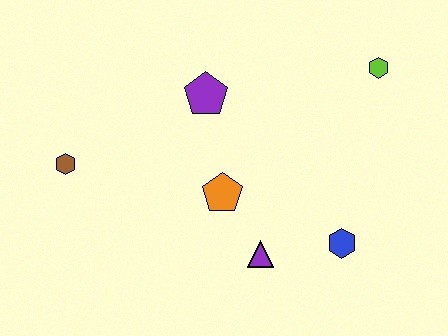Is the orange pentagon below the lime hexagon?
Yes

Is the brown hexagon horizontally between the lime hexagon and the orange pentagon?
No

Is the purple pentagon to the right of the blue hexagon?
No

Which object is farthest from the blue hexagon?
The brown hexagon is farthest from the blue hexagon.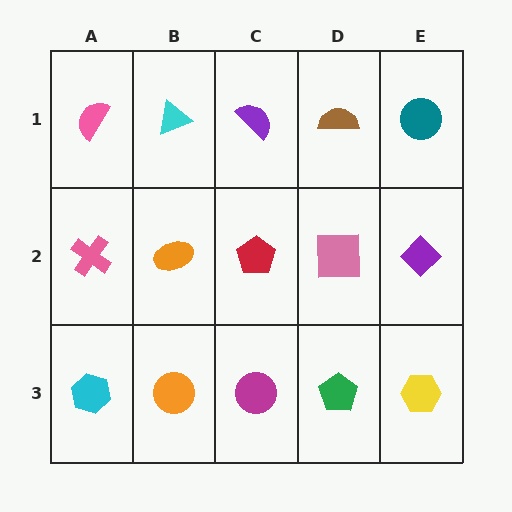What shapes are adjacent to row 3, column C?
A red pentagon (row 2, column C), an orange circle (row 3, column B), a green pentagon (row 3, column D).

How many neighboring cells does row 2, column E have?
3.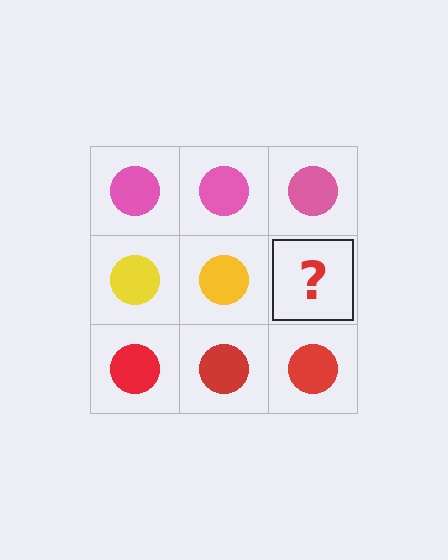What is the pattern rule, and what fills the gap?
The rule is that each row has a consistent color. The gap should be filled with a yellow circle.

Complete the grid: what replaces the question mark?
The question mark should be replaced with a yellow circle.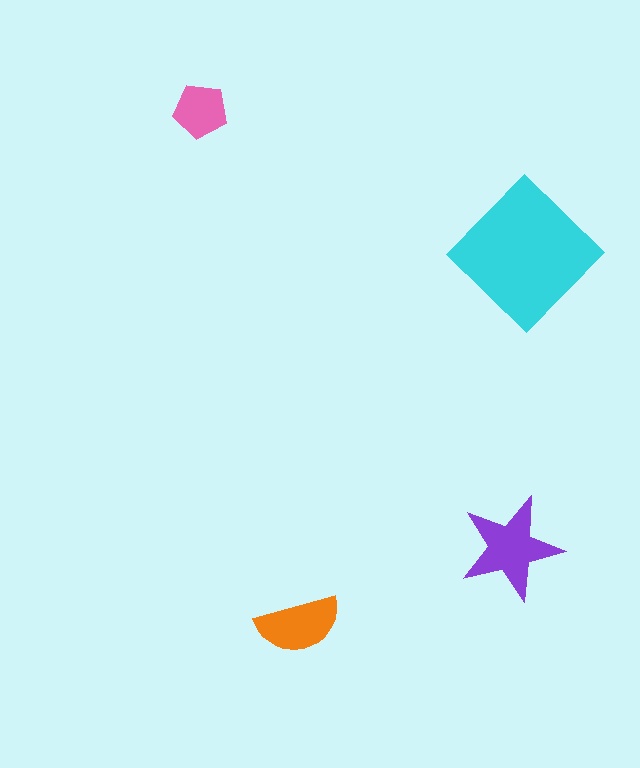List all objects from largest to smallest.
The cyan diamond, the purple star, the orange semicircle, the pink pentagon.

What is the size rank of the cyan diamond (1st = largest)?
1st.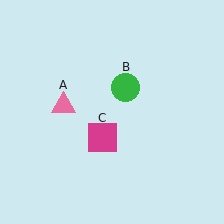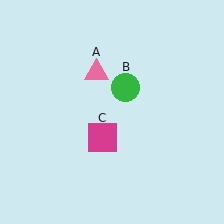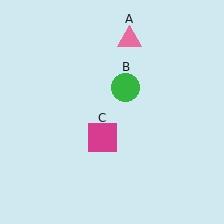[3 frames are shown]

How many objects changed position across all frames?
1 object changed position: pink triangle (object A).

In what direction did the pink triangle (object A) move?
The pink triangle (object A) moved up and to the right.